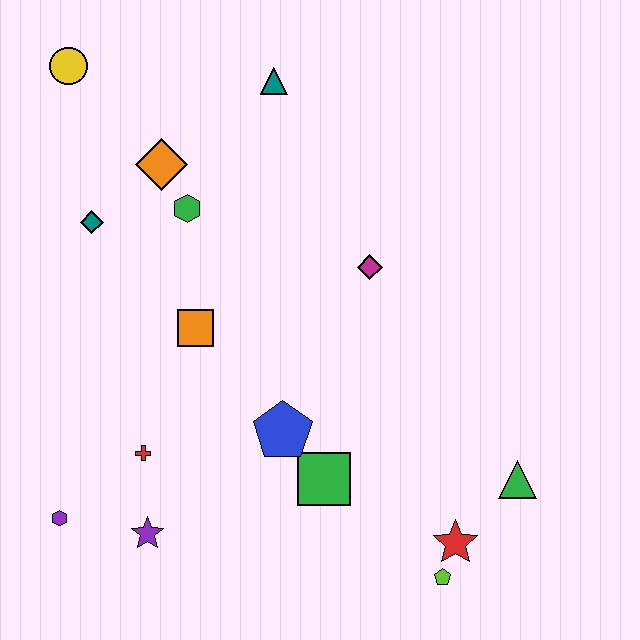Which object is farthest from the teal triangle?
The lime pentagon is farthest from the teal triangle.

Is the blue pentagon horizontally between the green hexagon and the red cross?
No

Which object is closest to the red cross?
The purple star is closest to the red cross.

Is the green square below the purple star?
No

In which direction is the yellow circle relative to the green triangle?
The yellow circle is to the left of the green triangle.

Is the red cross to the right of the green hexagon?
No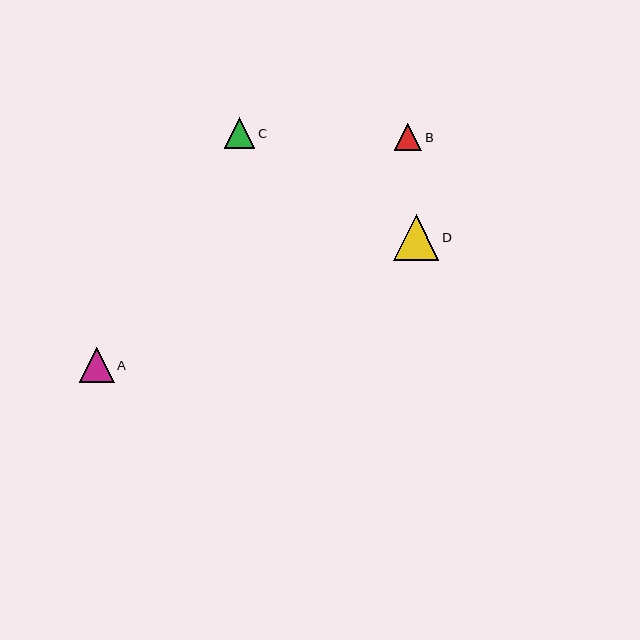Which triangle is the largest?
Triangle D is the largest with a size of approximately 46 pixels.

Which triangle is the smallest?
Triangle B is the smallest with a size of approximately 27 pixels.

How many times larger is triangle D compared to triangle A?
Triangle D is approximately 1.3 times the size of triangle A.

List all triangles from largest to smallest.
From largest to smallest: D, A, C, B.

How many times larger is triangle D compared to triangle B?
Triangle D is approximately 1.7 times the size of triangle B.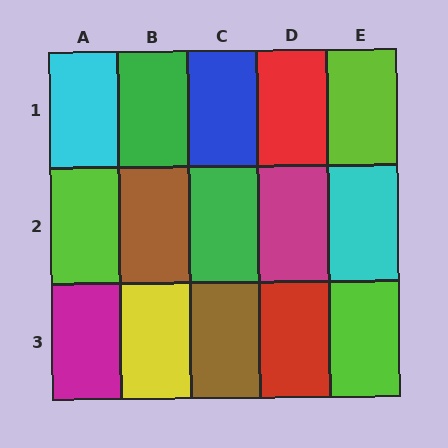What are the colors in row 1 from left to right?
Cyan, green, blue, red, lime.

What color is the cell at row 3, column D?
Red.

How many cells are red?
2 cells are red.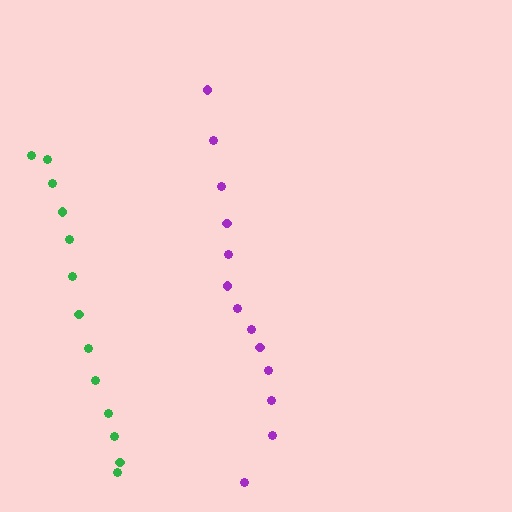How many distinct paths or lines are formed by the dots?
There are 2 distinct paths.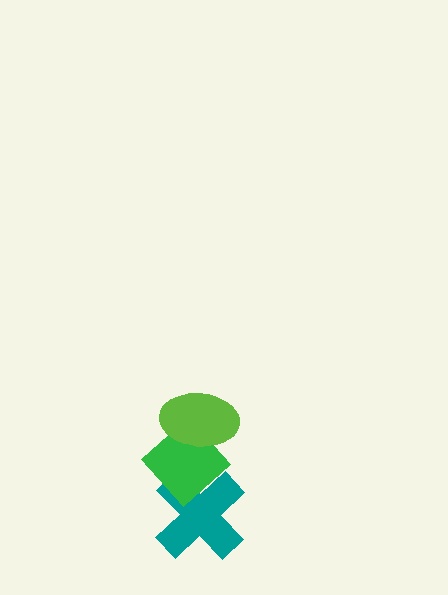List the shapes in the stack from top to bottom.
From top to bottom: the lime ellipse, the green diamond, the teal cross.